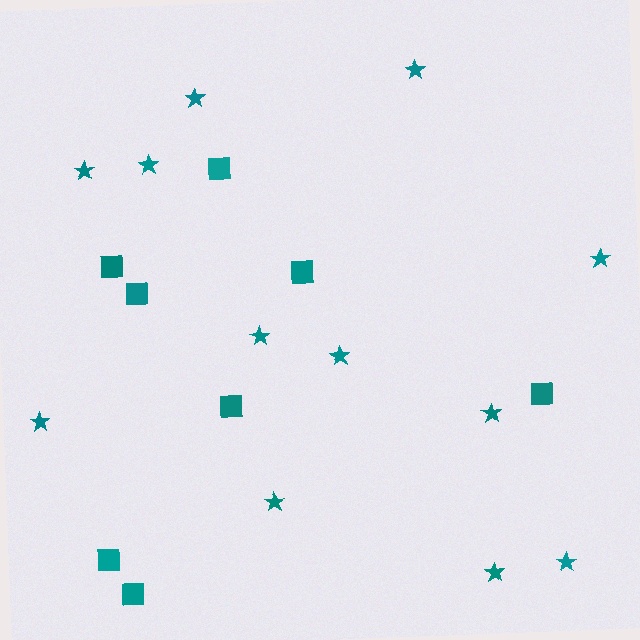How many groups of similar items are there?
There are 2 groups: one group of squares (8) and one group of stars (12).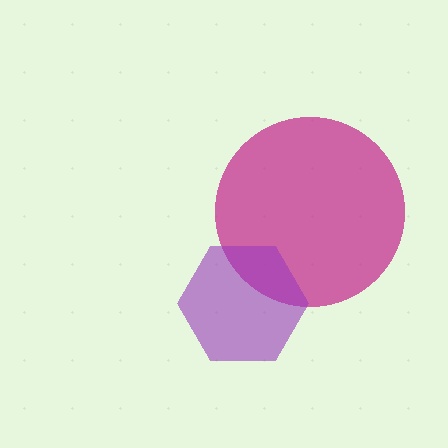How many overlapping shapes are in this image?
There are 2 overlapping shapes in the image.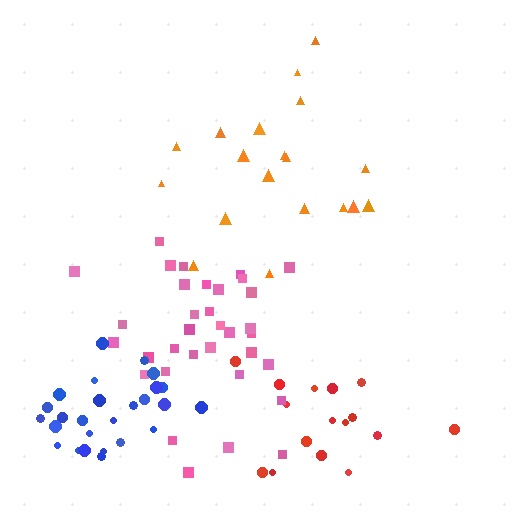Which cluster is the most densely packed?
Blue.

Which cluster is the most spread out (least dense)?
Orange.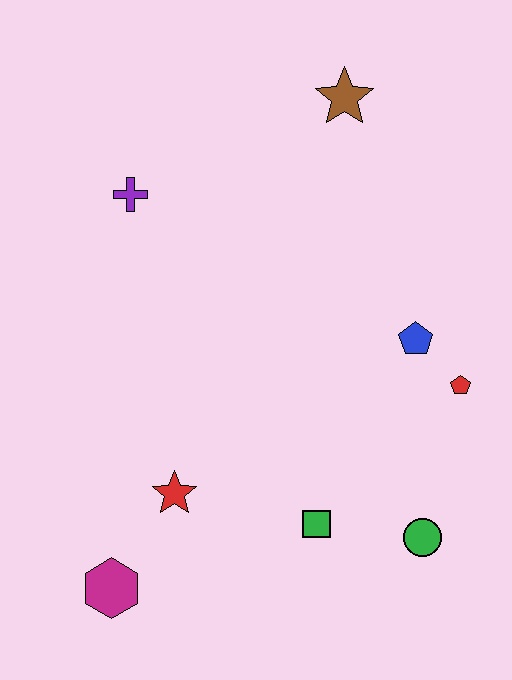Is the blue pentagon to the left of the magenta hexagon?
No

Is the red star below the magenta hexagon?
No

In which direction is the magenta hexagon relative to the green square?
The magenta hexagon is to the left of the green square.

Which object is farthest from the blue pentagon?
The magenta hexagon is farthest from the blue pentagon.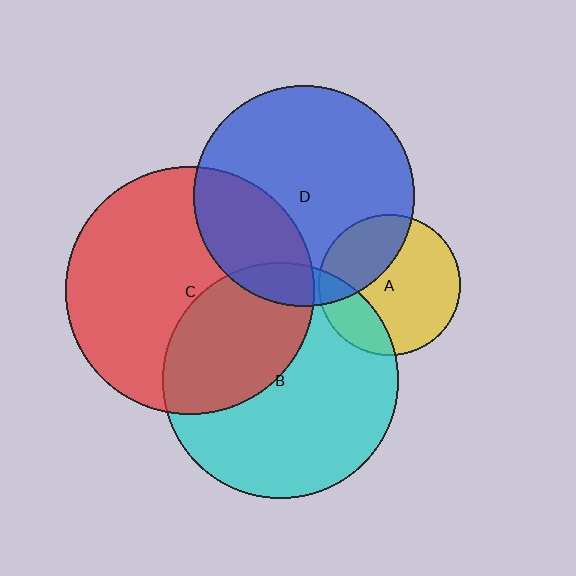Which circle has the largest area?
Circle C (red).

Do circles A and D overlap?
Yes.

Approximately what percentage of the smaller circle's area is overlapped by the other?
Approximately 35%.